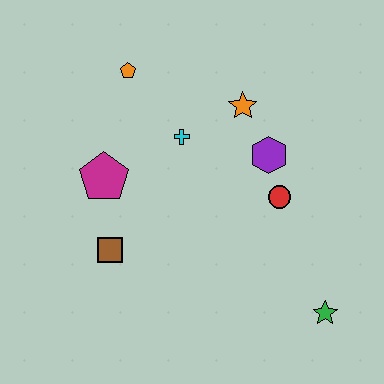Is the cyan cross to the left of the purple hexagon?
Yes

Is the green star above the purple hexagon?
No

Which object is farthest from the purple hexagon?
The brown square is farthest from the purple hexagon.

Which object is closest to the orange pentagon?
The cyan cross is closest to the orange pentagon.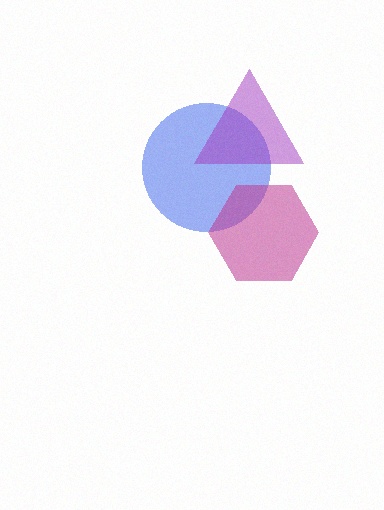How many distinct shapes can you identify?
There are 3 distinct shapes: a blue circle, a purple triangle, a magenta hexagon.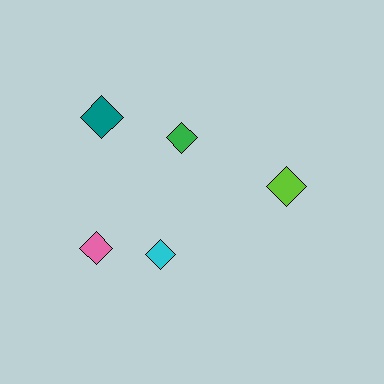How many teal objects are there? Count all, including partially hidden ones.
There is 1 teal object.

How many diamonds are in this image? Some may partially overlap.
There are 5 diamonds.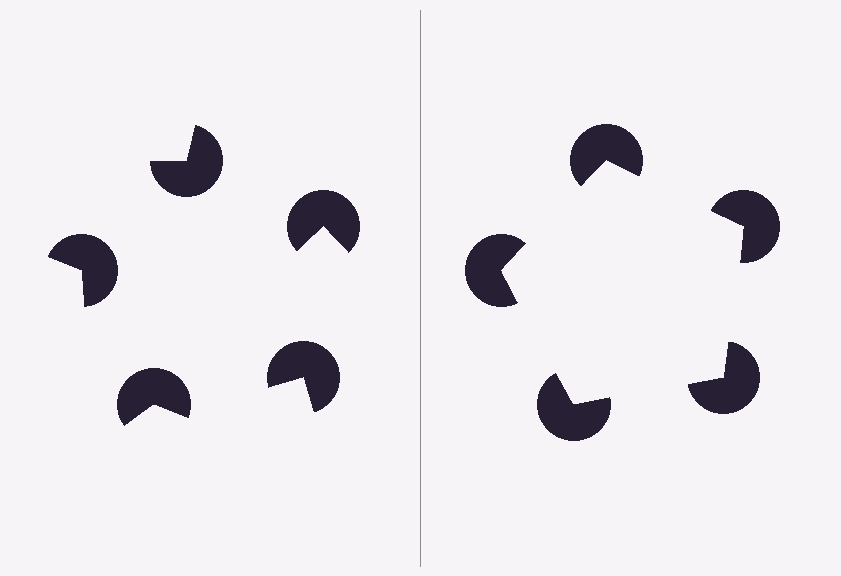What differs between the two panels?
The pac-man discs are positioned identically on both sides; only the wedge orientations differ. On the right they align to a pentagon; on the left they are misaligned.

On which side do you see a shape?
An illusory pentagon appears on the right side. On the left side the wedge cuts are rotated, so no coherent shape forms.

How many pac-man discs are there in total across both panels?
10 — 5 on each side.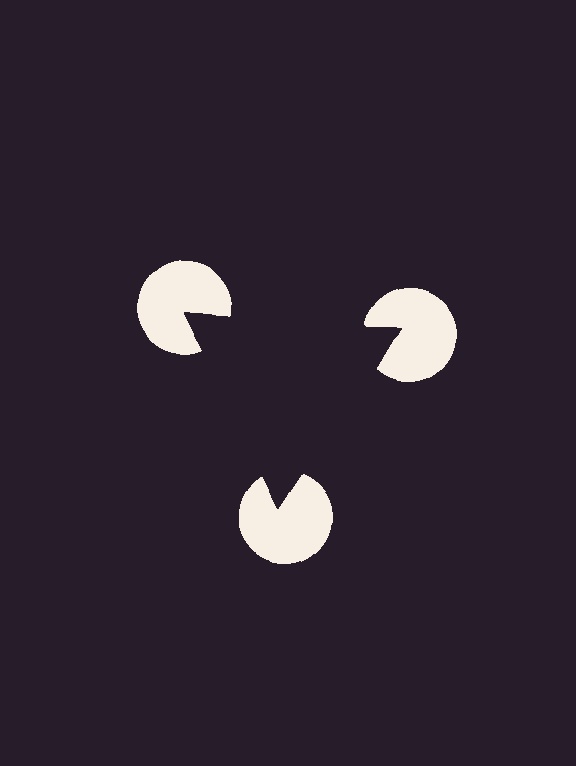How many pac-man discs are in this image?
There are 3 — one at each vertex of the illusory triangle.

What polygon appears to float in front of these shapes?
An illusory triangle — its edges are inferred from the aligned wedge cuts in the pac-man discs, not physically drawn.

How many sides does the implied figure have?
3 sides.